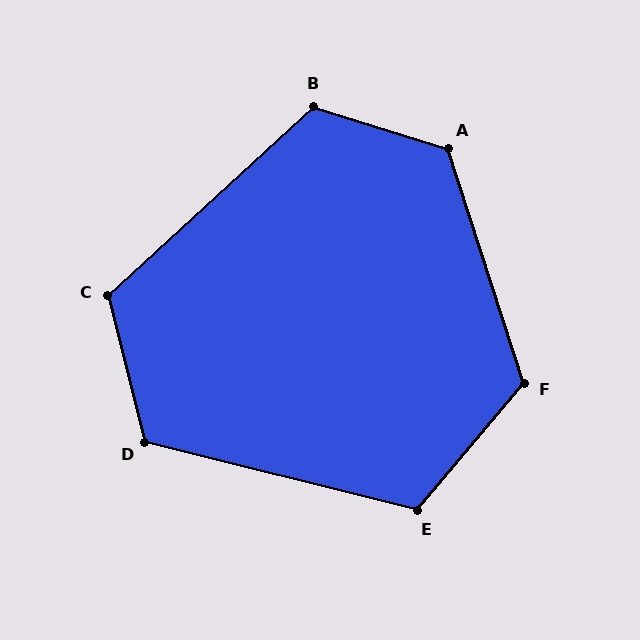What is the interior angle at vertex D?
Approximately 118 degrees (obtuse).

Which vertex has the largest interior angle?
A, at approximately 125 degrees.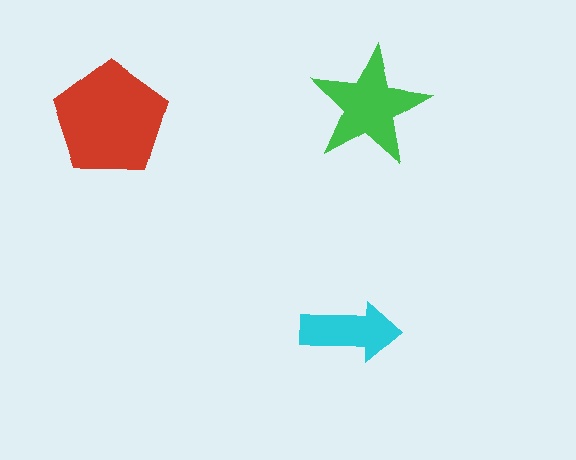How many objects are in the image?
There are 3 objects in the image.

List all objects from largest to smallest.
The red pentagon, the green star, the cyan arrow.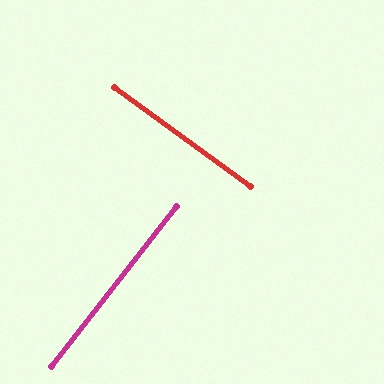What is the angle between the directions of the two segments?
Approximately 88 degrees.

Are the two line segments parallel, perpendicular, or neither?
Perpendicular — they meet at approximately 88°.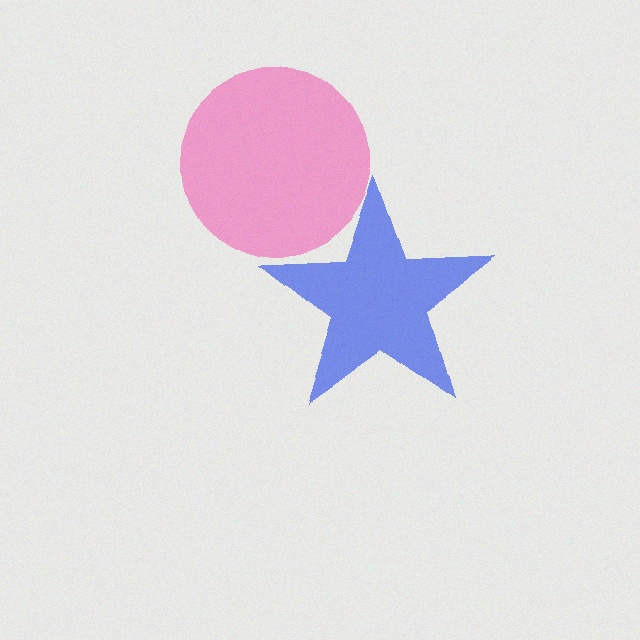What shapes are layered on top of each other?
The layered shapes are: a blue star, a pink circle.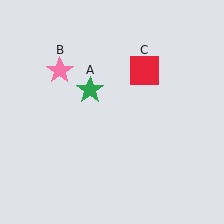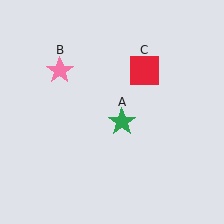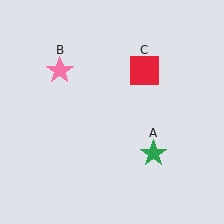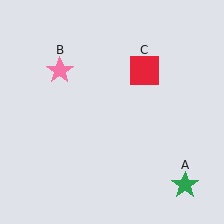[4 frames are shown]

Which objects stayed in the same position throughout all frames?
Pink star (object B) and red square (object C) remained stationary.